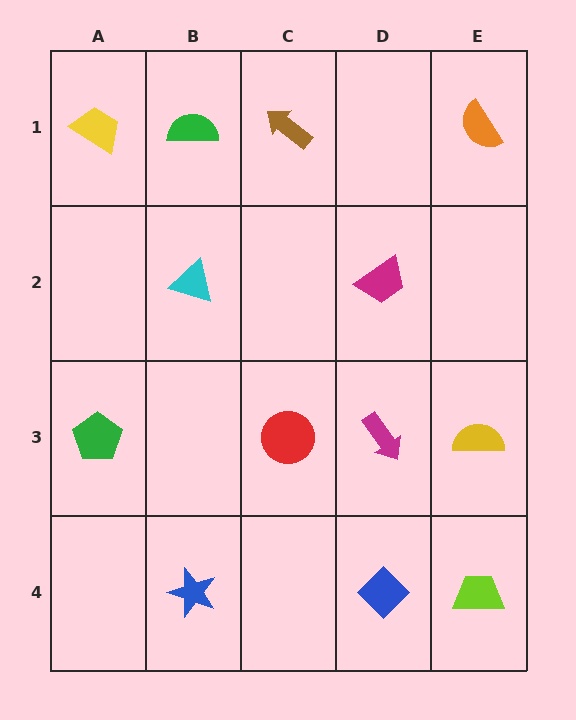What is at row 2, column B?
A cyan triangle.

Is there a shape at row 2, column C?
No, that cell is empty.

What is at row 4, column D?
A blue diamond.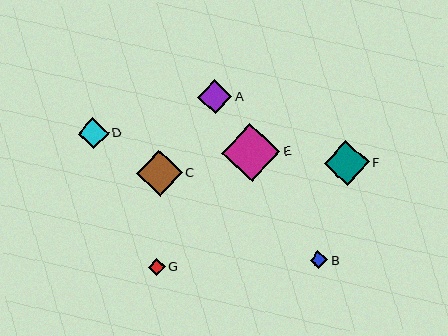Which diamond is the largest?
Diamond E is the largest with a size of approximately 58 pixels.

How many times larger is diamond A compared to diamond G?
Diamond A is approximately 2.1 times the size of diamond G.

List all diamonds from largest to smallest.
From largest to smallest: E, C, F, A, D, B, G.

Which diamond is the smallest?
Diamond G is the smallest with a size of approximately 16 pixels.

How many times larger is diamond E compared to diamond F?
Diamond E is approximately 1.3 times the size of diamond F.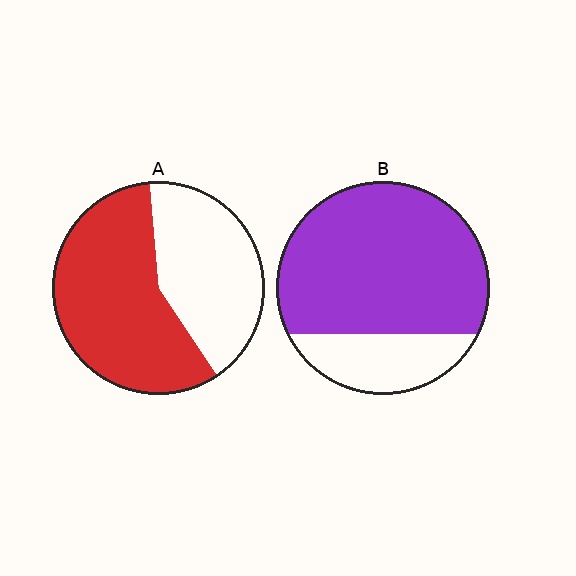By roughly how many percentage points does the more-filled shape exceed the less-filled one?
By roughly 20 percentage points (B over A).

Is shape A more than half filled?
Yes.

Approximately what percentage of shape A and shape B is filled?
A is approximately 60% and B is approximately 75%.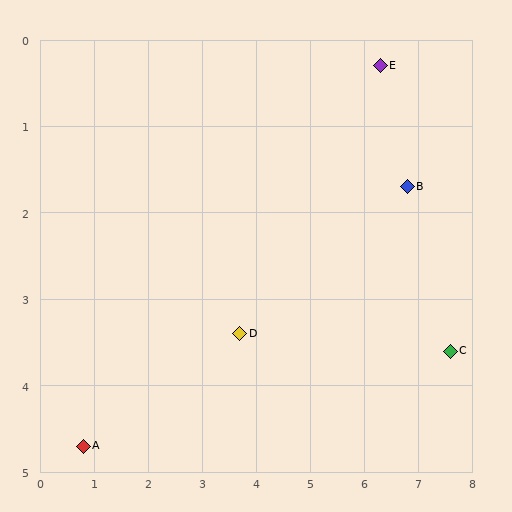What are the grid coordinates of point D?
Point D is at approximately (3.7, 3.4).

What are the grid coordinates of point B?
Point B is at approximately (6.8, 1.7).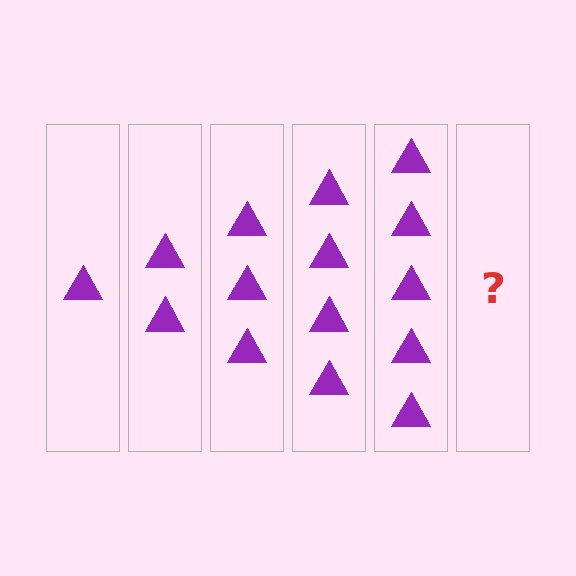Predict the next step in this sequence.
The next step is 6 triangles.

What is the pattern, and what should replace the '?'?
The pattern is that each step adds one more triangle. The '?' should be 6 triangles.